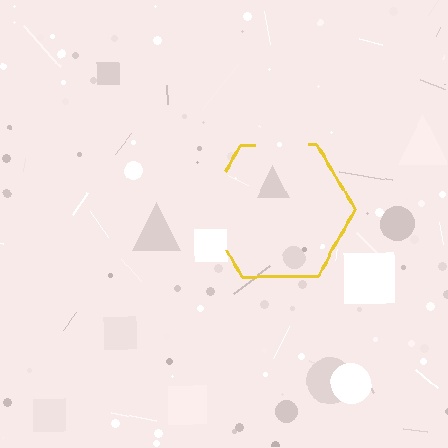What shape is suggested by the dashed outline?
The dashed outline suggests a hexagon.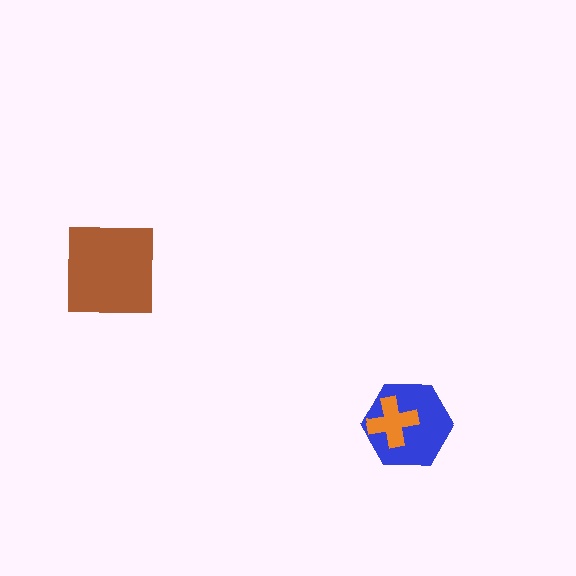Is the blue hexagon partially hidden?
Yes, it is partially covered by another shape.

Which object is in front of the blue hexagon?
The orange cross is in front of the blue hexagon.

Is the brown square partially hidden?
No, no other shape covers it.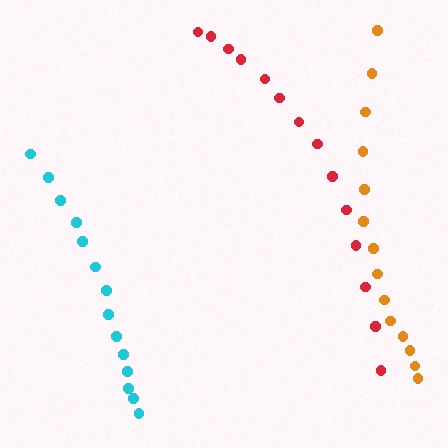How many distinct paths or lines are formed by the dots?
There are 3 distinct paths.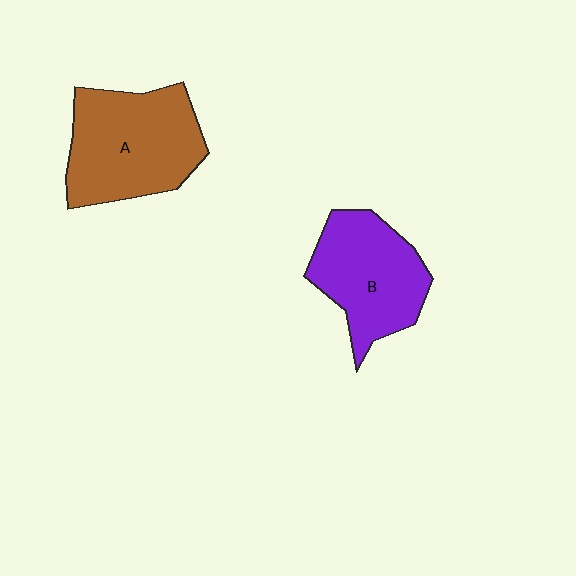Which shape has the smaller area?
Shape B (purple).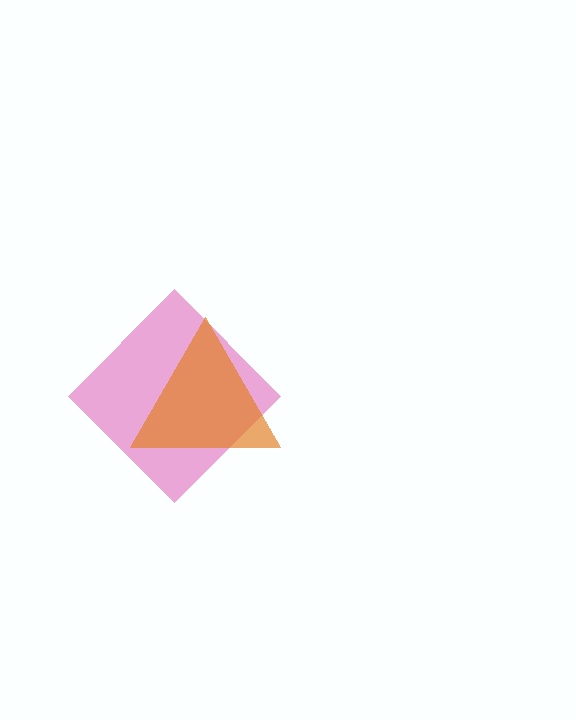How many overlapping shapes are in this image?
There are 2 overlapping shapes in the image.